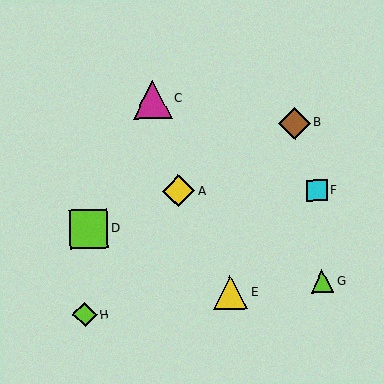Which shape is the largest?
The lime square (labeled D) is the largest.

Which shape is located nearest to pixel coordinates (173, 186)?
The yellow diamond (labeled A) at (179, 191) is nearest to that location.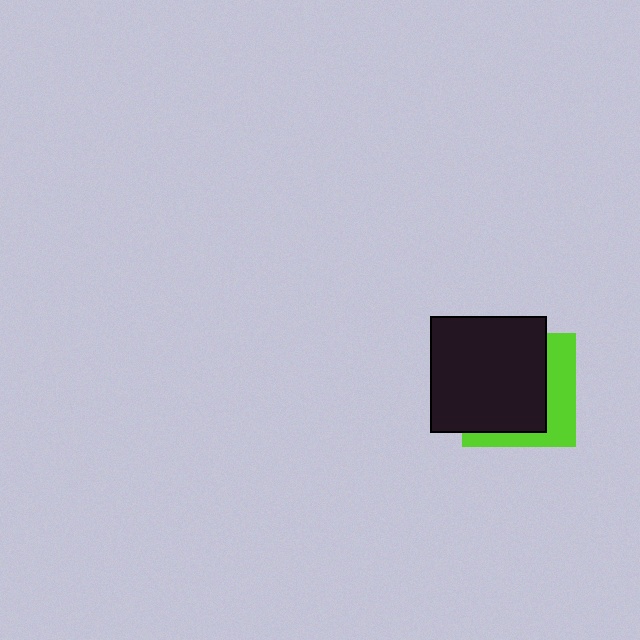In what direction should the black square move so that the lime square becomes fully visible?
The black square should move toward the upper-left. That is the shortest direction to clear the overlap and leave the lime square fully visible.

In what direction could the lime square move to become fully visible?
The lime square could move toward the lower-right. That would shift it out from behind the black square entirely.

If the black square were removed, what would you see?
You would see the complete lime square.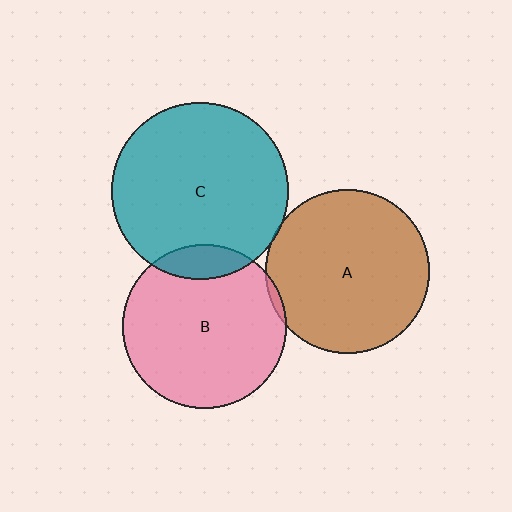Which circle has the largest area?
Circle C (teal).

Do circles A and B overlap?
Yes.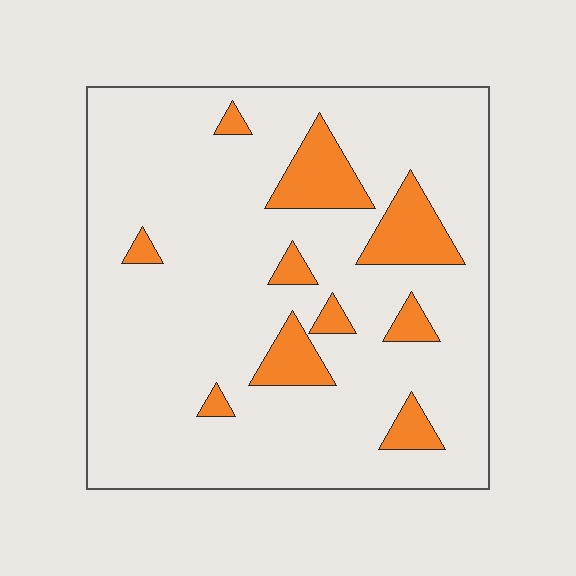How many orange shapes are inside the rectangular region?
10.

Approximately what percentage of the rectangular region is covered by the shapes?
Approximately 15%.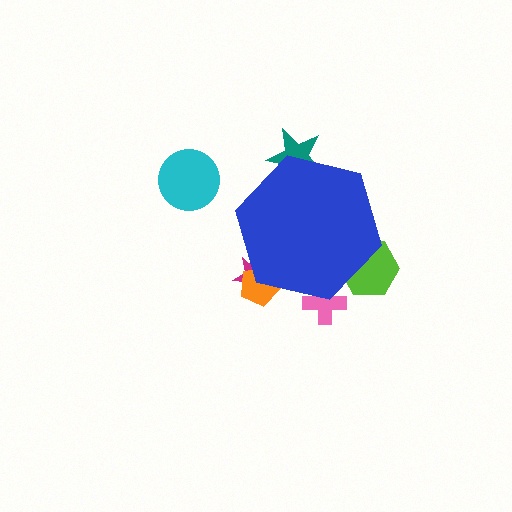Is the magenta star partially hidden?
Yes, the magenta star is partially hidden behind the blue hexagon.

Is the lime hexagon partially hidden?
Yes, the lime hexagon is partially hidden behind the blue hexagon.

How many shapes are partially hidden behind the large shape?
5 shapes are partially hidden.